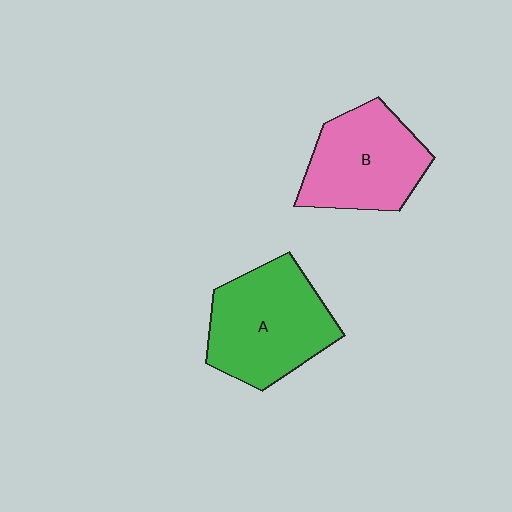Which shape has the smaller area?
Shape B (pink).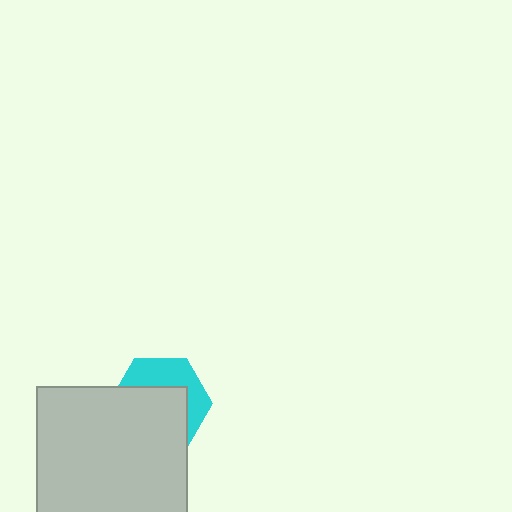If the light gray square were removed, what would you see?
You would see the complete cyan hexagon.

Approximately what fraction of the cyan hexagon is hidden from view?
Roughly 61% of the cyan hexagon is hidden behind the light gray square.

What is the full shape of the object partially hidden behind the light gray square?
The partially hidden object is a cyan hexagon.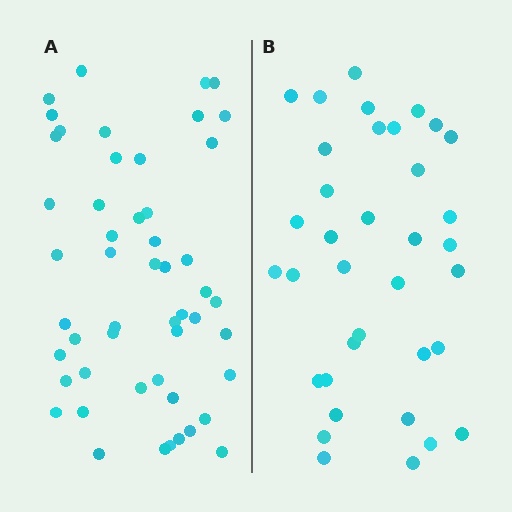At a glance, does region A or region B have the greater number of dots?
Region A (the left region) has more dots.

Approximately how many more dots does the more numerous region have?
Region A has approximately 15 more dots than region B.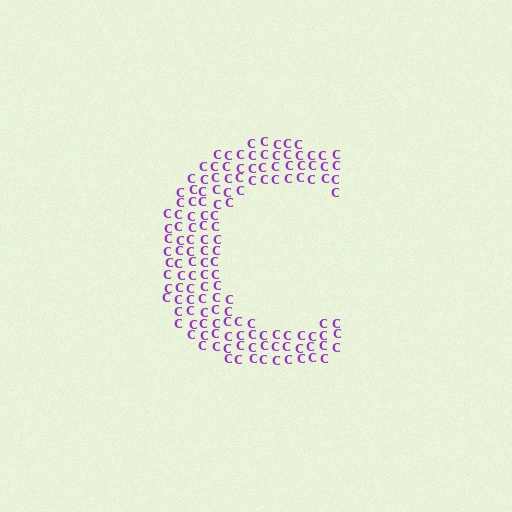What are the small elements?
The small elements are letter C's.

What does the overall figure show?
The overall figure shows the letter C.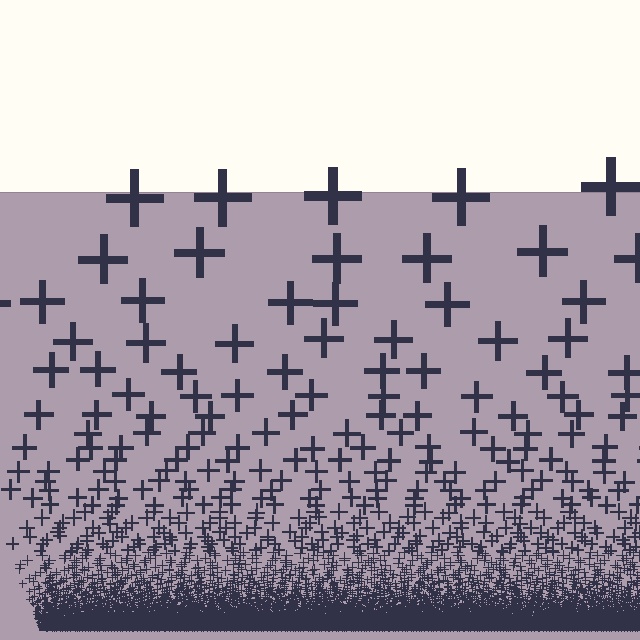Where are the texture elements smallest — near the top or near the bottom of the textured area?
Near the bottom.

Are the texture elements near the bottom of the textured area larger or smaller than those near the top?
Smaller. The gradient is inverted — elements near the bottom are smaller and denser.